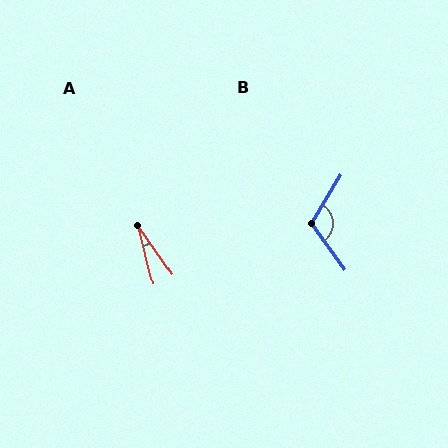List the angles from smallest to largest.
A (21°), B (113°).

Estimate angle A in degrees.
Approximately 21 degrees.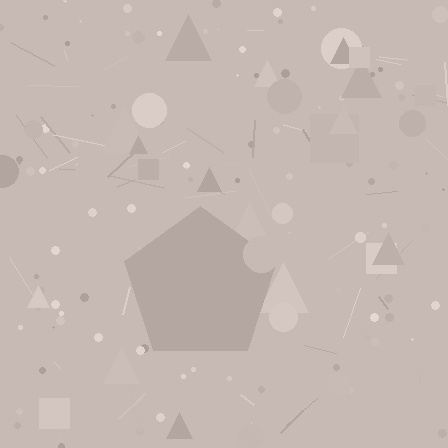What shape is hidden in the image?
A pentagon is hidden in the image.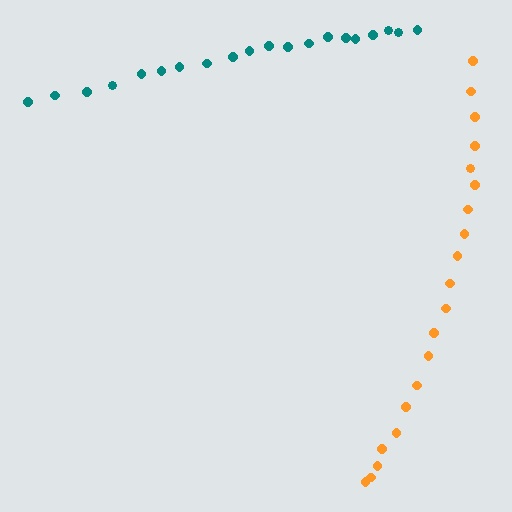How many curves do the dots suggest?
There are 2 distinct paths.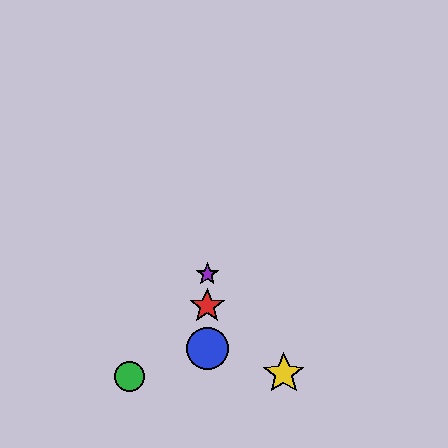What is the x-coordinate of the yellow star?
The yellow star is at x≈284.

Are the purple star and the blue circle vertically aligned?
Yes, both are at x≈207.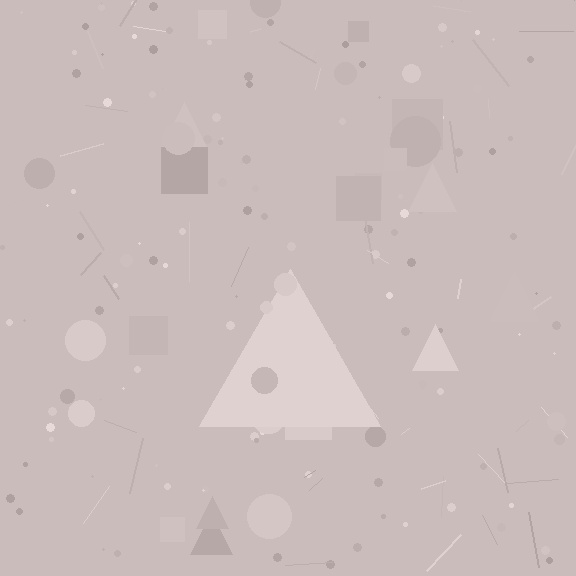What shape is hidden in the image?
A triangle is hidden in the image.